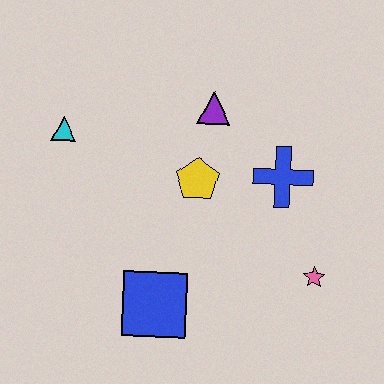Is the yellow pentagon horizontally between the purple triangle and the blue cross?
No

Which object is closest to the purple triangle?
The yellow pentagon is closest to the purple triangle.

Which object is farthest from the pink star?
The cyan triangle is farthest from the pink star.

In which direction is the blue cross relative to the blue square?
The blue cross is above the blue square.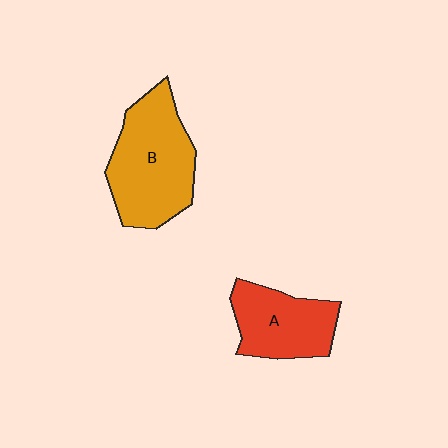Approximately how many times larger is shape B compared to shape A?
Approximately 1.4 times.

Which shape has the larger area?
Shape B (orange).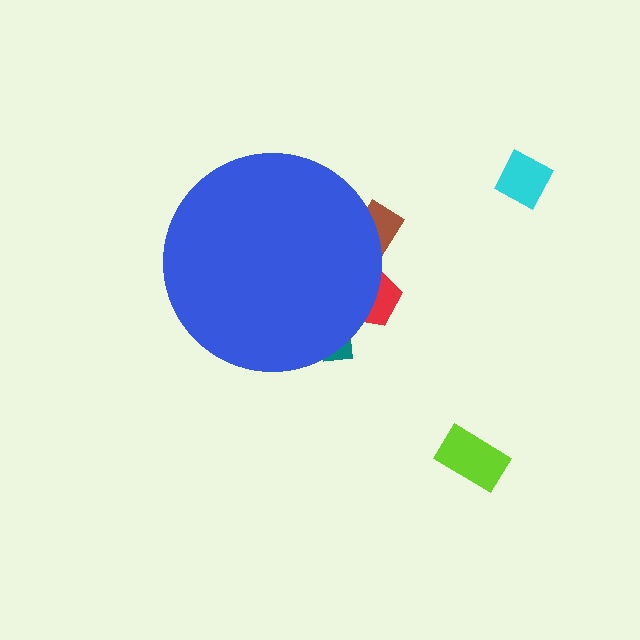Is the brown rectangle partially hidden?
Yes, the brown rectangle is partially hidden behind the blue circle.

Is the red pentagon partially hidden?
Yes, the red pentagon is partially hidden behind the blue circle.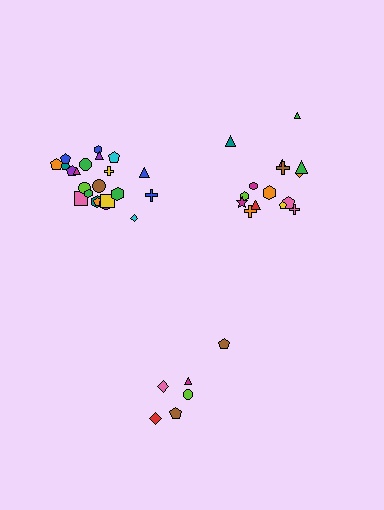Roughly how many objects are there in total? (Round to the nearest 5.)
Roughly 45 objects in total.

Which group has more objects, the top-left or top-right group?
The top-left group.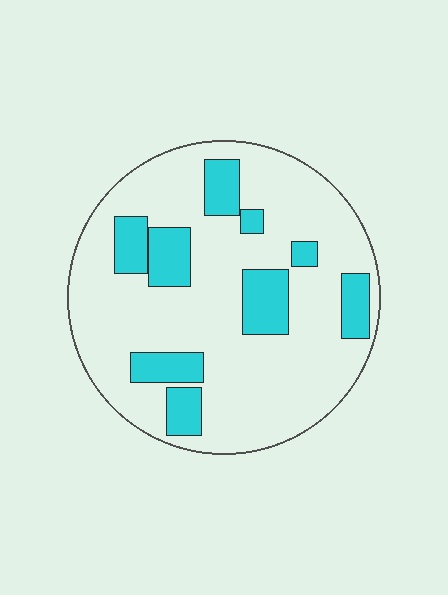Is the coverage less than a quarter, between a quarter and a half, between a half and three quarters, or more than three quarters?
Less than a quarter.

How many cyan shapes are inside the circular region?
9.